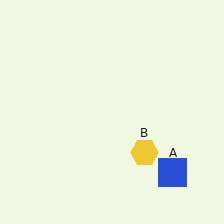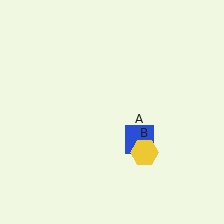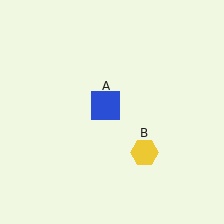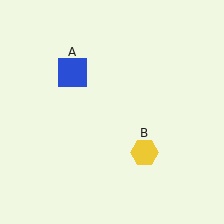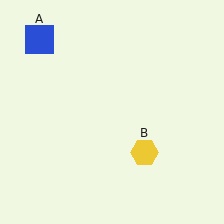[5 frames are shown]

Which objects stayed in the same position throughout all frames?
Yellow hexagon (object B) remained stationary.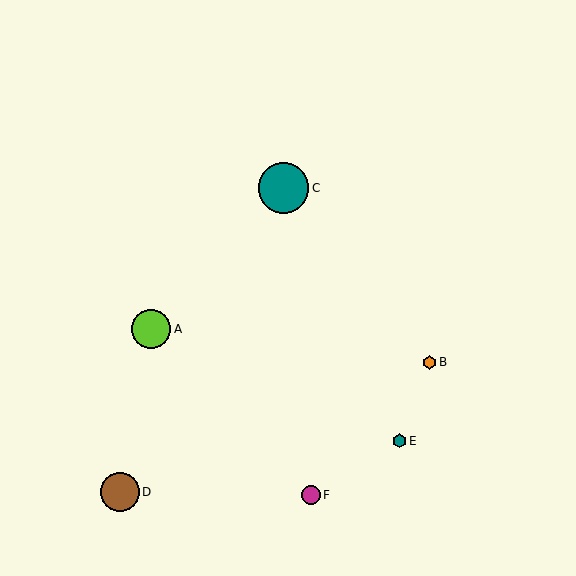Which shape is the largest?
The teal circle (labeled C) is the largest.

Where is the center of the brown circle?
The center of the brown circle is at (120, 492).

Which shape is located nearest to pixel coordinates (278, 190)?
The teal circle (labeled C) at (284, 188) is nearest to that location.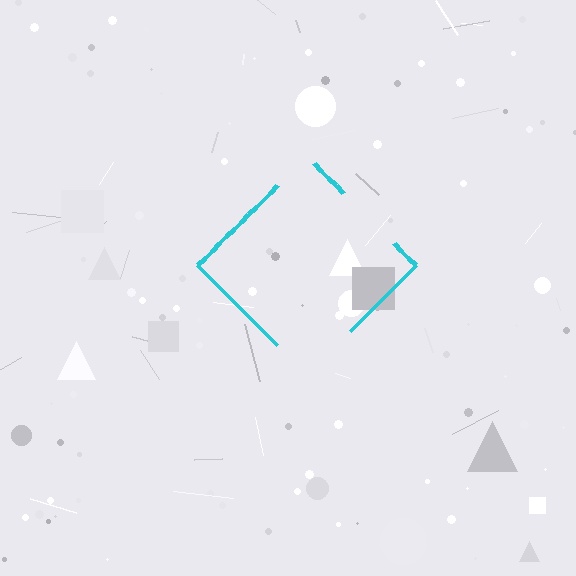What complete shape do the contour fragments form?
The contour fragments form a diamond.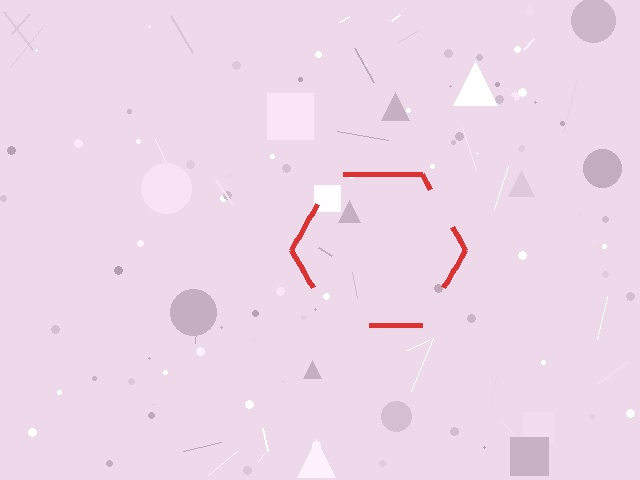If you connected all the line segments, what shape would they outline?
They would outline a hexagon.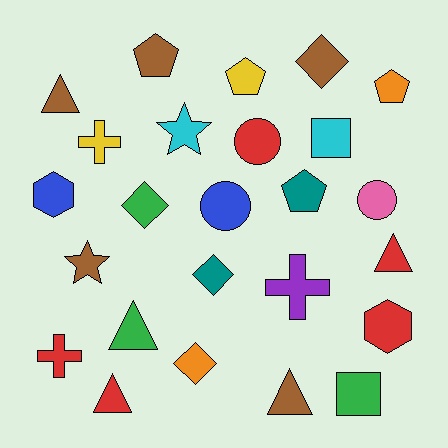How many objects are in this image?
There are 25 objects.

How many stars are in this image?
There are 2 stars.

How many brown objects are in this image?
There are 5 brown objects.